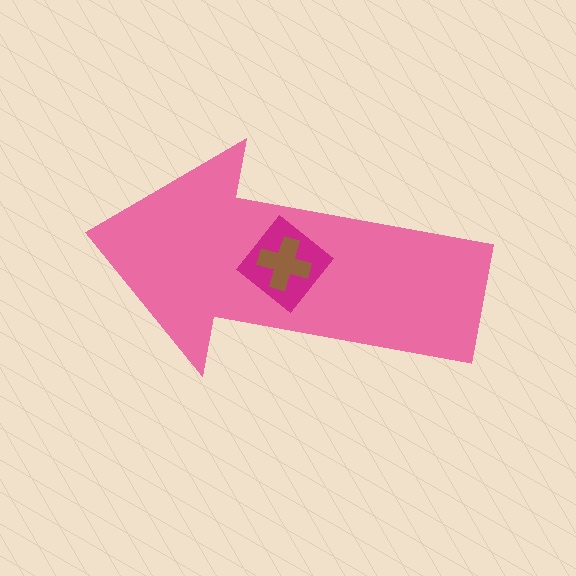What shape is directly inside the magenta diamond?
The brown cross.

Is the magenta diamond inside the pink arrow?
Yes.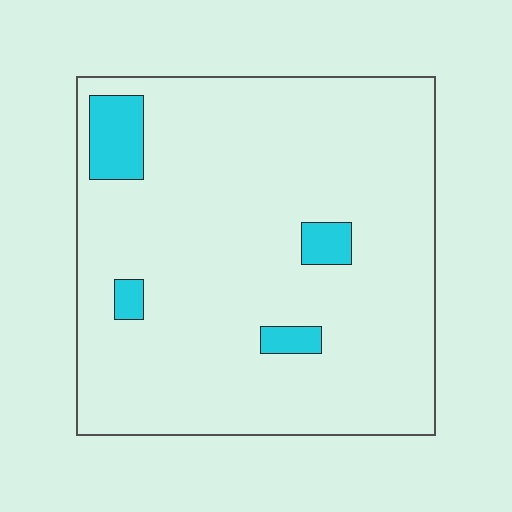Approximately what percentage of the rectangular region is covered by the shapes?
Approximately 10%.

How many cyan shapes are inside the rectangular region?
4.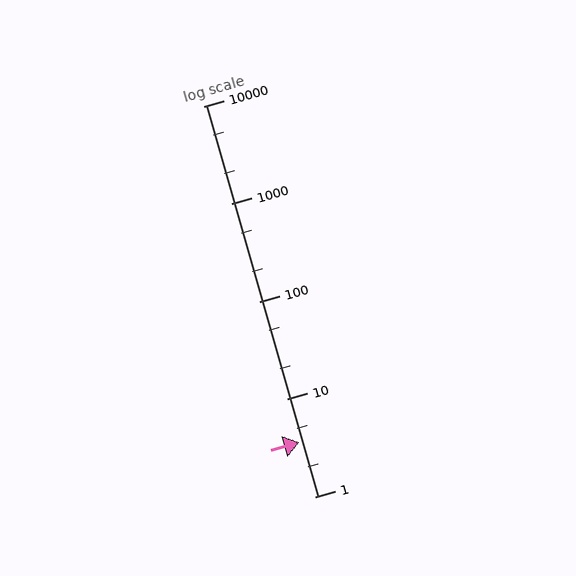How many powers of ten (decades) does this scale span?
The scale spans 4 decades, from 1 to 10000.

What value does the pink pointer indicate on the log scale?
The pointer indicates approximately 3.6.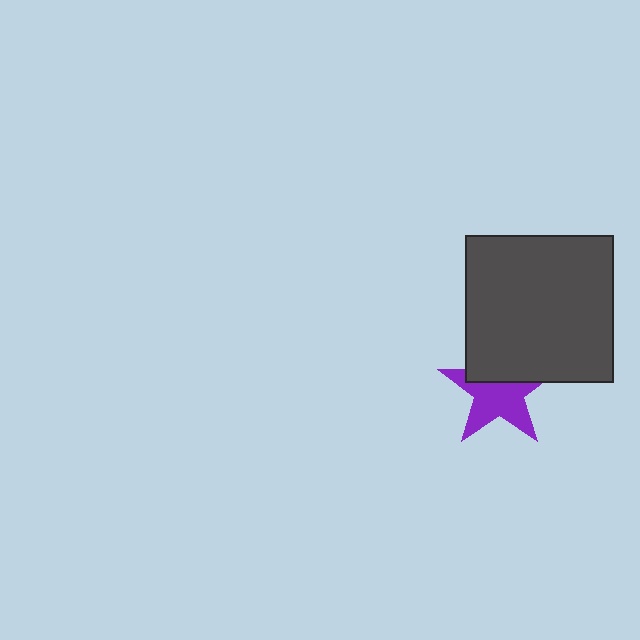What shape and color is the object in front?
The object in front is a dark gray square.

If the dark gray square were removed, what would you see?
You would see the complete purple star.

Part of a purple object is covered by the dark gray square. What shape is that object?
It is a star.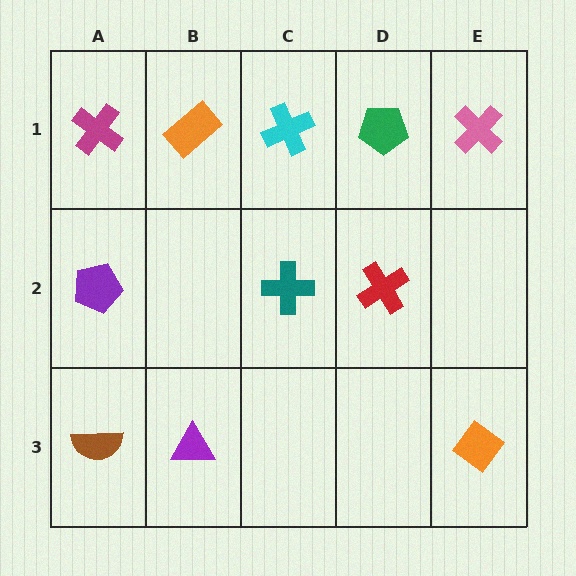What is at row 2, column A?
A purple pentagon.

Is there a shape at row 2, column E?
No, that cell is empty.